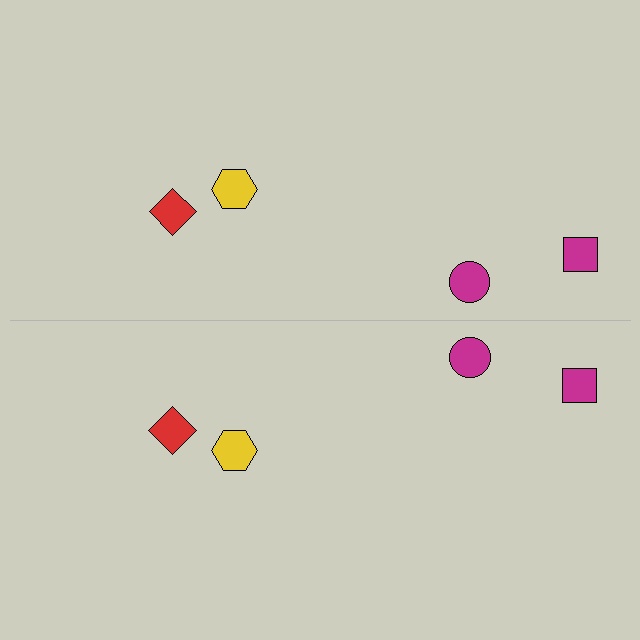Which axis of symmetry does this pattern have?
The pattern has a horizontal axis of symmetry running through the center of the image.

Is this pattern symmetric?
Yes, this pattern has bilateral (reflection) symmetry.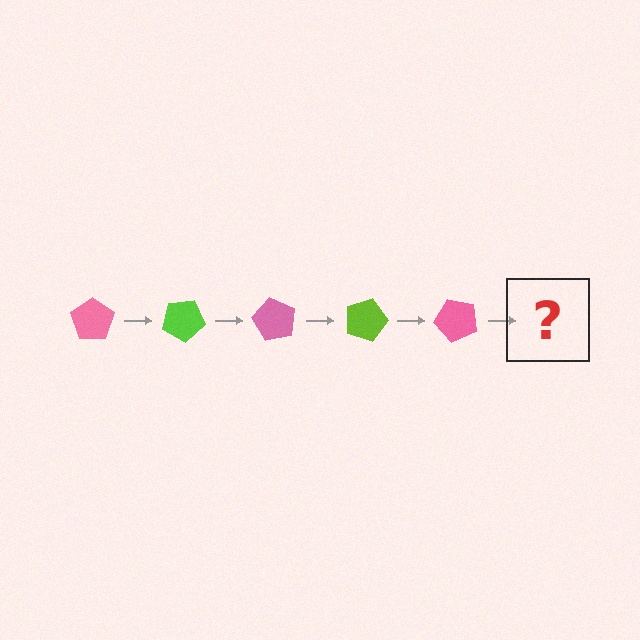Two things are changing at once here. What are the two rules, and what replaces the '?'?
The two rules are that it rotates 30 degrees each step and the color cycles through pink and lime. The '?' should be a lime pentagon, rotated 150 degrees from the start.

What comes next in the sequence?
The next element should be a lime pentagon, rotated 150 degrees from the start.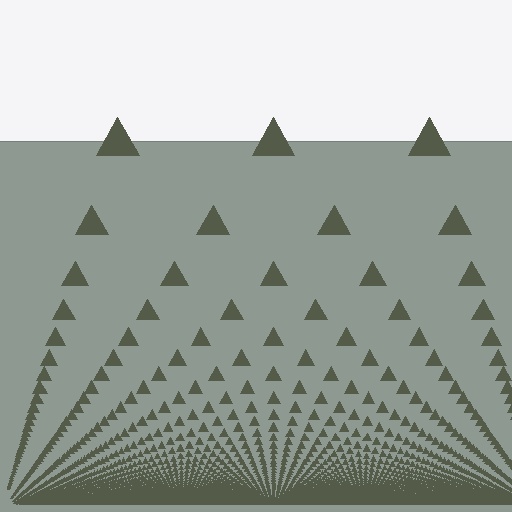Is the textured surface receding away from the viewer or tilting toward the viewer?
The surface appears to tilt toward the viewer. Texture elements get larger and sparser toward the top.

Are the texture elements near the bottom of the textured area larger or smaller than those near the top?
Smaller. The gradient is inverted — elements near the bottom are smaller and denser.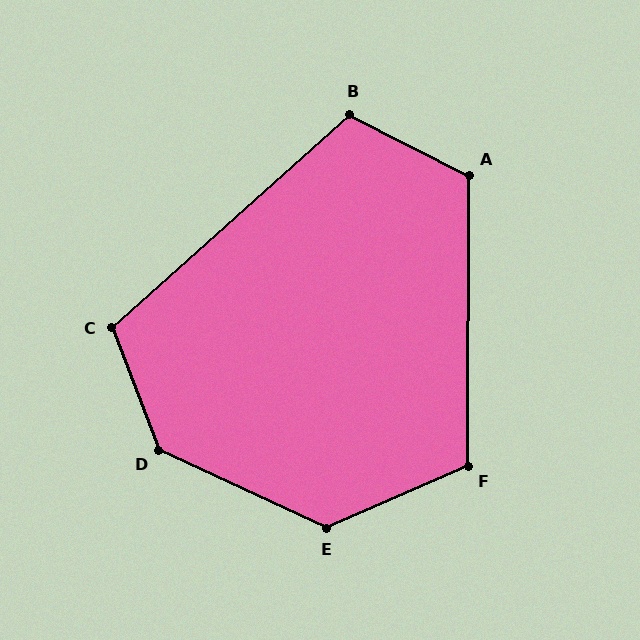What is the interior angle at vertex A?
Approximately 117 degrees (obtuse).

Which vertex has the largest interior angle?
D, at approximately 135 degrees.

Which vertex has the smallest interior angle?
B, at approximately 111 degrees.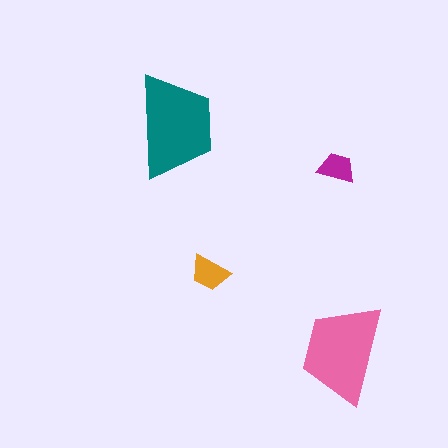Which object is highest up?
The teal trapezoid is topmost.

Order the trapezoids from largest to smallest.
the teal one, the pink one, the orange one, the magenta one.